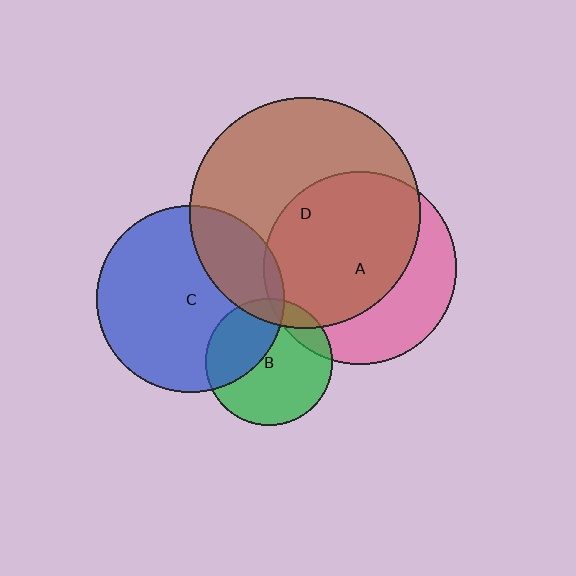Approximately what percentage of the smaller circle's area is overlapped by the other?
Approximately 10%.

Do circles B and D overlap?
Yes.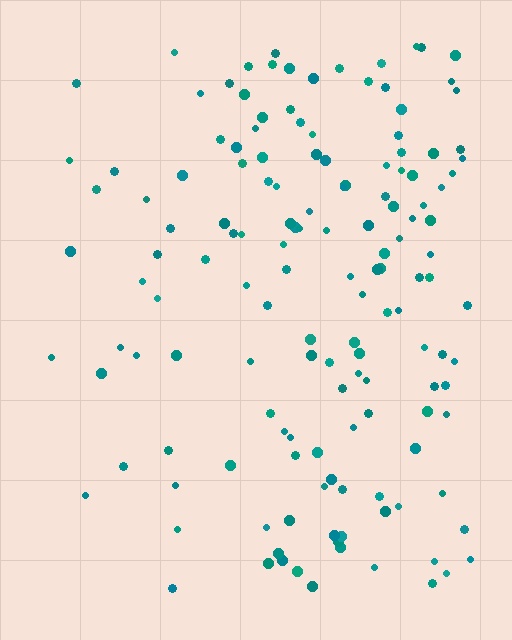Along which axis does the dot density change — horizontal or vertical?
Horizontal.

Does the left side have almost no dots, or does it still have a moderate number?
Still a moderate number, just noticeably fewer than the right.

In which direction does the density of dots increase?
From left to right, with the right side densest.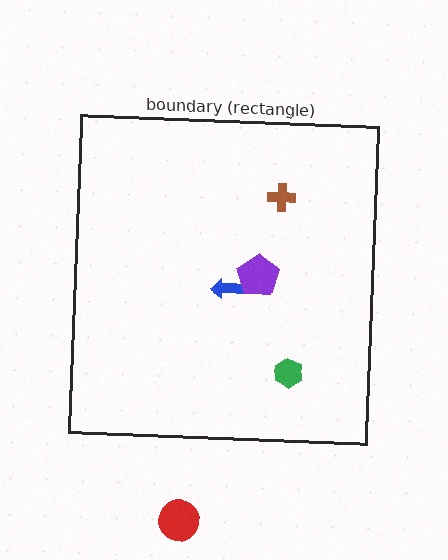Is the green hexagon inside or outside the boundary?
Inside.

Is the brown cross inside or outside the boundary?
Inside.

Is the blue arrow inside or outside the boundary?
Inside.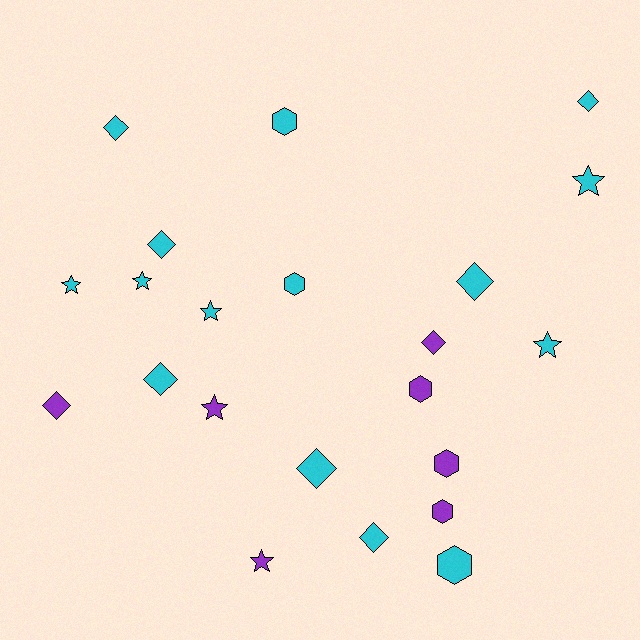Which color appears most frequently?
Cyan, with 15 objects.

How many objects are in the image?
There are 22 objects.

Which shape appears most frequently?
Diamond, with 9 objects.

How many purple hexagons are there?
There are 3 purple hexagons.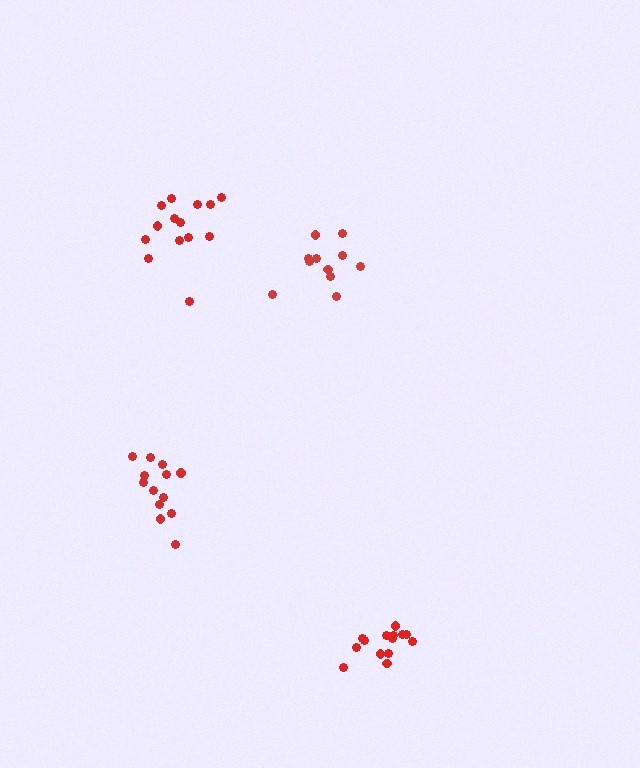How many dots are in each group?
Group 1: 11 dots, Group 2: 13 dots, Group 3: 14 dots, Group 4: 14 dots (52 total).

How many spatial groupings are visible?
There are 4 spatial groupings.